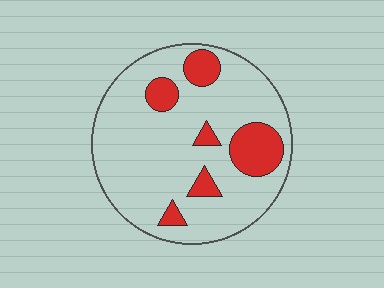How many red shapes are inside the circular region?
6.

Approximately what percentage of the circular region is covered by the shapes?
Approximately 20%.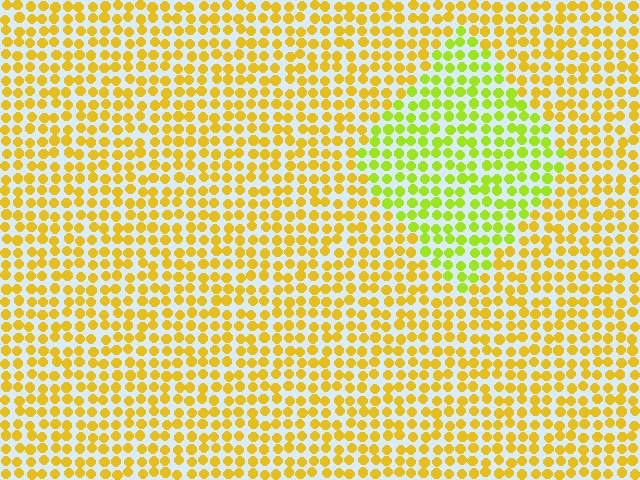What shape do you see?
I see a diamond.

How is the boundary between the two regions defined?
The boundary is defined purely by a slight shift in hue (about 34 degrees). Spacing, size, and orientation are identical on both sides.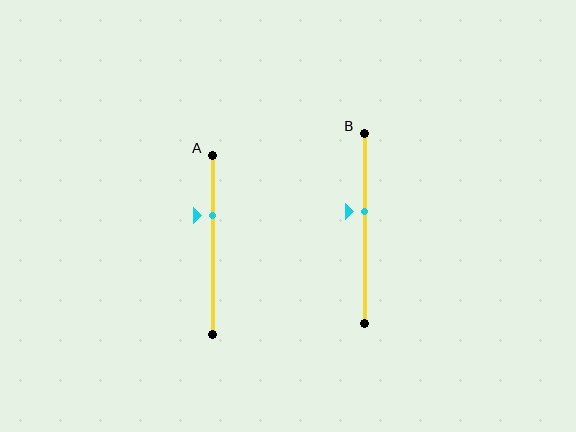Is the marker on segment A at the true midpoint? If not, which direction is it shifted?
No, the marker on segment A is shifted upward by about 17% of the segment length.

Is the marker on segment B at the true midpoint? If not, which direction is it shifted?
No, the marker on segment B is shifted upward by about 9% of the segment length.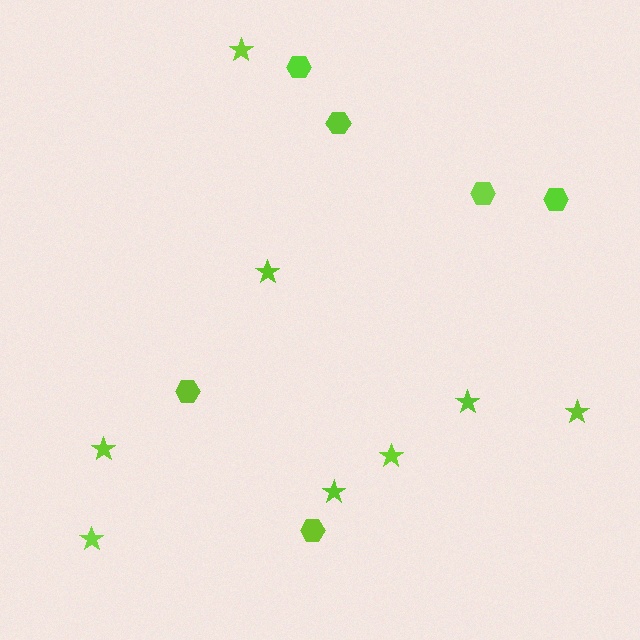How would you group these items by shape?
There are 2 groups: one group of stars (8) and one group of hexagons (6).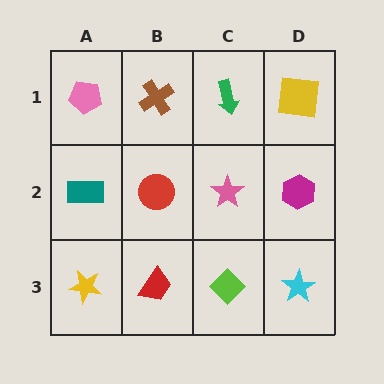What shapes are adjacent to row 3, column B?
A red circle (row 2, column B), a yellow star (row 3, column A), a lime diamond (row 3, column C).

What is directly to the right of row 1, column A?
A brown cross.